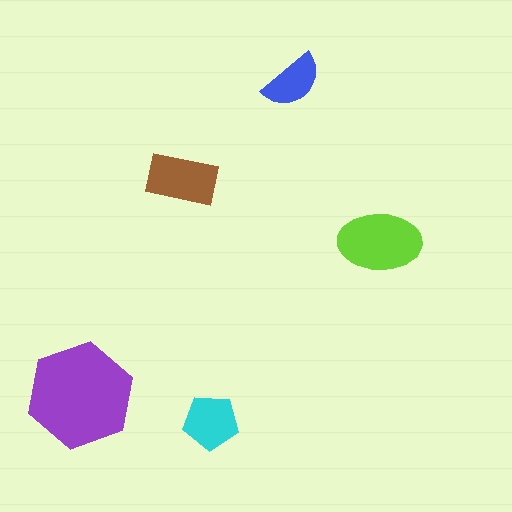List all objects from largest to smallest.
The purple hexagon, the lime ellipse, the brown rectangle, the cyan pentagon, the blue semicircle.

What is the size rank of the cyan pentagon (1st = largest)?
4th.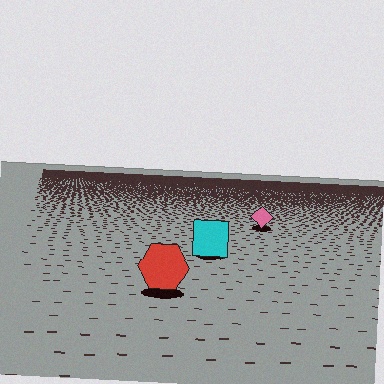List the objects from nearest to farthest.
From nearest to farthest: the red hexagon, the cyan square, the pink diamond.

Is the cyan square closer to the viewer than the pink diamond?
Yes. The cyan square is closer — you can tell from the texture gradient: the ground texture is coarser near it.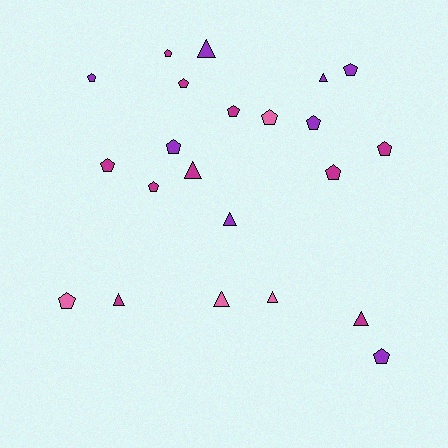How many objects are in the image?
There are 22 objects.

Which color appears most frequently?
Magenta, with 10 objects.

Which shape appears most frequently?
Pentagon, with 14 objects.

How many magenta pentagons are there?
There are 7 magenta pentagons.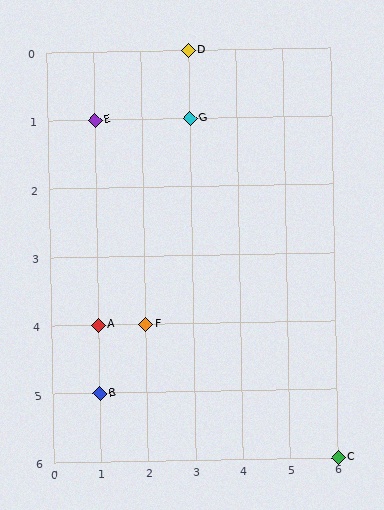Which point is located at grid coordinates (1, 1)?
Point E is at (1, 1).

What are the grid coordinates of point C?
Point C is at grid coordinates (6, 6).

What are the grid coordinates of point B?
Point B is at grid coordinates (1, 5).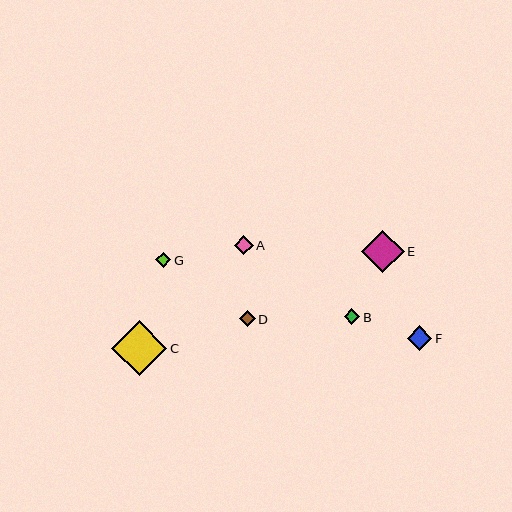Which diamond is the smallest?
Diamond G is the smallest with a size of approximately 15 pixels.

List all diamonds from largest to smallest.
From largest to smallest: C, E, F, A, D, B, G.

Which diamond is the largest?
Diamond C is the largest with a size of approximately 55 pixels.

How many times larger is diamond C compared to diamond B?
Diamond C is approximately 3.5 times the size of diamond B.